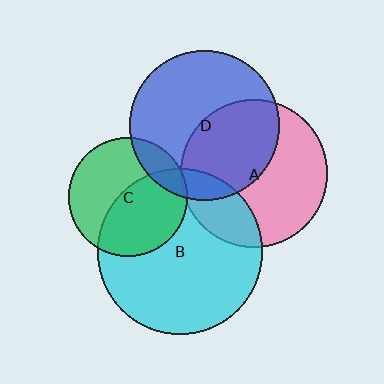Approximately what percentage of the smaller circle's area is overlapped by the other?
Approximately 25%.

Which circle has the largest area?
Circle B (cyan).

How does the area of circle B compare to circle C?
Approximately 1.9 times.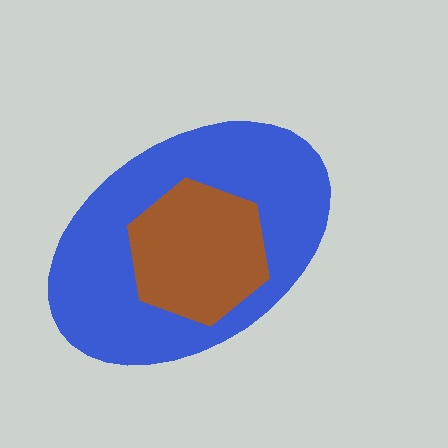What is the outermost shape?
The blue ellipse.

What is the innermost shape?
The brown hexagon.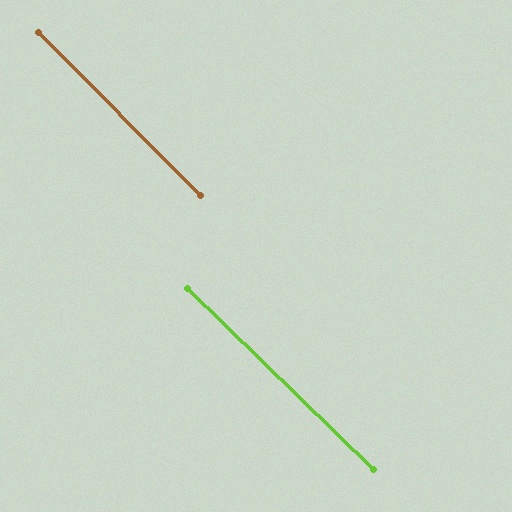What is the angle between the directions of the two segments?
Approximately 1 degree.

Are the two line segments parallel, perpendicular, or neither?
Parallel — their directions differ by only 1.1°.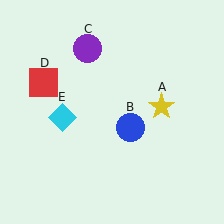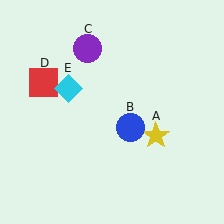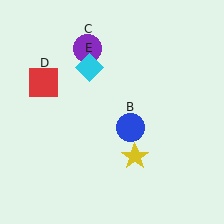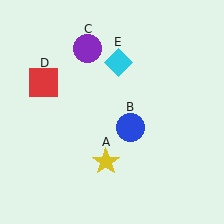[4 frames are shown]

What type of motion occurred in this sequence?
The yellow star (object A), cyan diamond (object E) rotated clockwise around the center of the scene.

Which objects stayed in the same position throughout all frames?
Blue circle (object B) and purple circle (object C) and red square (object D) remained stationary.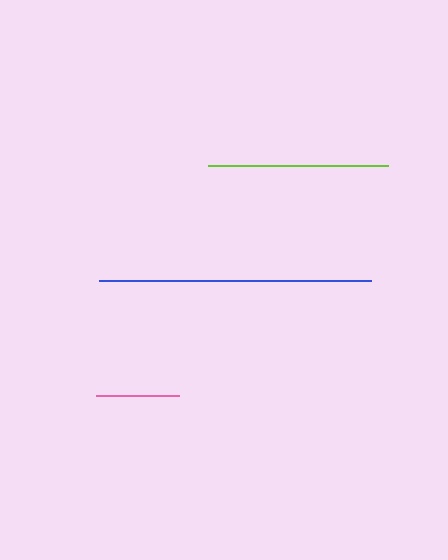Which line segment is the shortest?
The pink line is the shortest at approximately 83 pixels.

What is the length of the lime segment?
The lime segment is approximately 181 pixels long.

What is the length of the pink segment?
The pink segment is approximately 83 pixels long.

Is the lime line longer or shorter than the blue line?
The blue line is longer than the lime line.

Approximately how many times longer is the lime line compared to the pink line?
The lime line is approximately 2.2 times the length of the pink line.